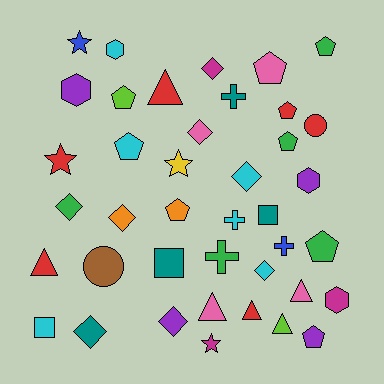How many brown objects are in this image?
There is 1 brown object.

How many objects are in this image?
There are 40 objects.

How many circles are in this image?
There are 2 circles.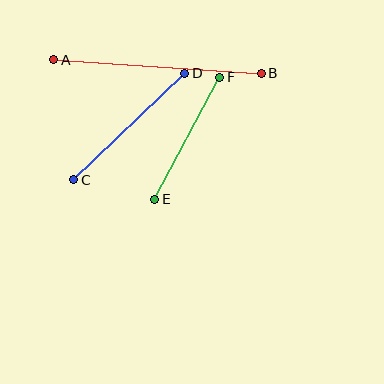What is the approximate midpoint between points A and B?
The midpoint is at approximately (157, 67) pixels.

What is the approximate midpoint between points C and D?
The midpoint is at approximately (129, 127) pixels.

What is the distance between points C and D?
The distance is approximately 154 pixels.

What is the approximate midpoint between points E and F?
The midpoint is at approximately (187, 138) pixels.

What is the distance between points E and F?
The distance is approximately 138 pixels.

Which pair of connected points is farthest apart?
Points A and B are farthest apart.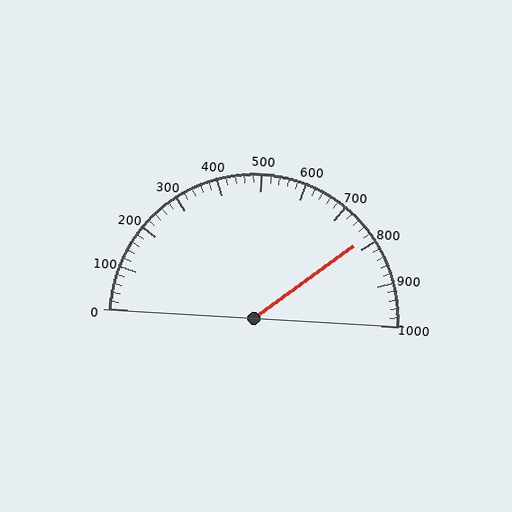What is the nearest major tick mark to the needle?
The nearest major tick mark is 800.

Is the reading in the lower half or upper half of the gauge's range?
The reading is in the upper half of the range (0 to 1000).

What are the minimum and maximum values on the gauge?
The gauge ranges from 0 to 1000.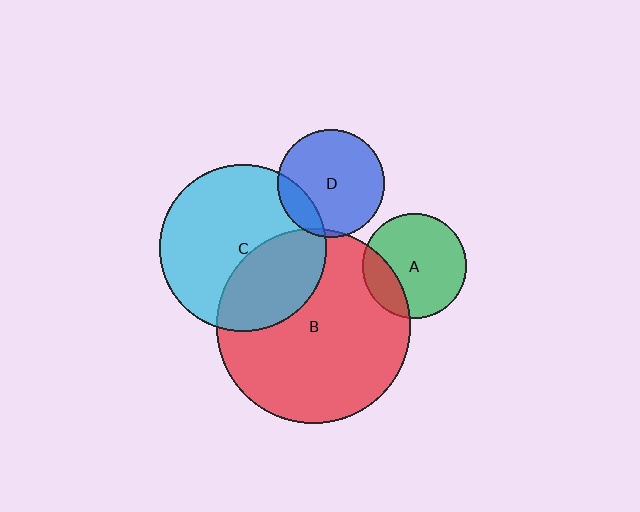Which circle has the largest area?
Circle B (red).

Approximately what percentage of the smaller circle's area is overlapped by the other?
Approximately 20%.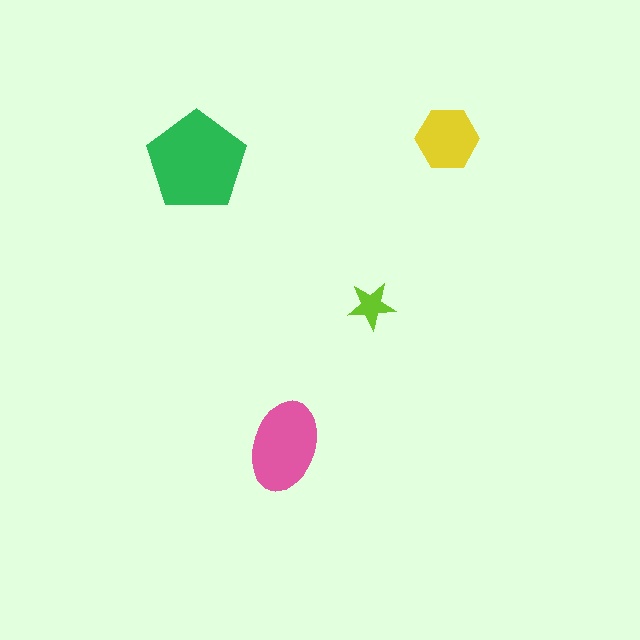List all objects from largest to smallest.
The green pentagon, the pink ellipse, the yellow hexagon, the lime star.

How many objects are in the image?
There are 4 objects in the image.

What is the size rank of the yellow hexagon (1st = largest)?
3rd.